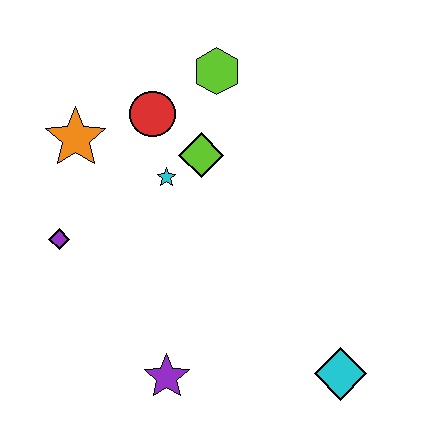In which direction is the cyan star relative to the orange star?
The cyan star is to the right of the orange star.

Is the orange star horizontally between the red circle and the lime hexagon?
No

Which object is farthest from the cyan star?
The cyan diamond is farthest from the cyan star.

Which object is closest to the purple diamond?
The orange star is closest to the purple diamond.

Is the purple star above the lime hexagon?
No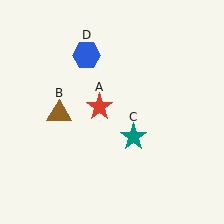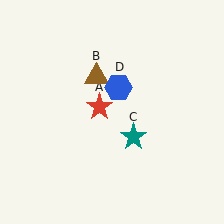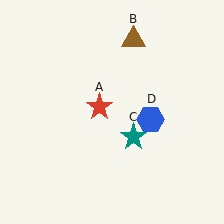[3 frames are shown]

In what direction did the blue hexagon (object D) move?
The blue hexagon (object D) moved down and to the right.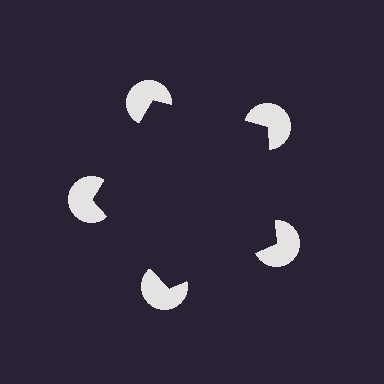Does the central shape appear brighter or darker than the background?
It typically appears slightly darker than the background, even though no actual brightness change is drawn.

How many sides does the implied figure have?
5 sides.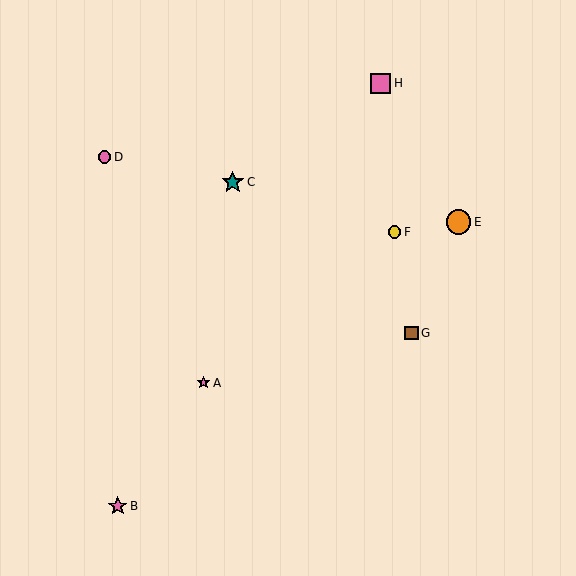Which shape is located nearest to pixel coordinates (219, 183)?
The teal star (labeled C) at (233, 182) is nearest to that location.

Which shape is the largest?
The orange circle (labeled E) is the largest.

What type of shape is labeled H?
Shape H is a pink square.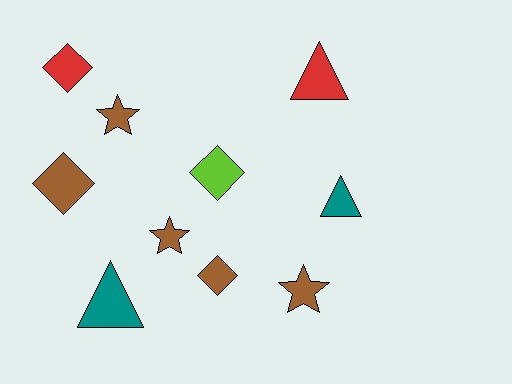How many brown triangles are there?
There are no brown triangles.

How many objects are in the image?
There are 10 objects.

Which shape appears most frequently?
Diamond, with 4 objects.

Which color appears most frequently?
Brown, with 5 objects.